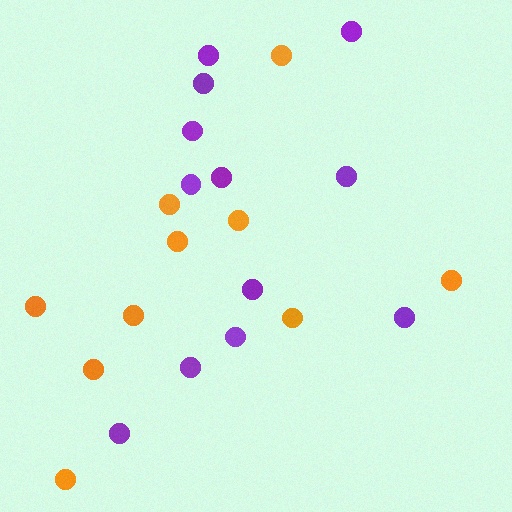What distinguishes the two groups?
There are 2 groups: one group of purple circles (12) and one group of orange circles (10).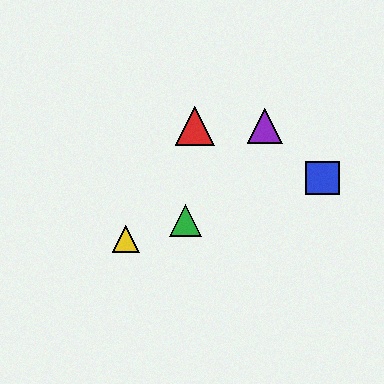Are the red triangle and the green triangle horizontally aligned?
No, the red triangle is at y≈126 and the green triangle is at y≈220.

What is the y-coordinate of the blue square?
The blue square is at y≈178.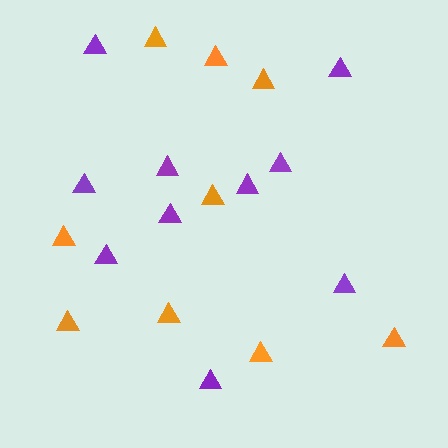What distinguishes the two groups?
There are 2 groups: one group of orange triangles (9) and one group of purple triangles (10).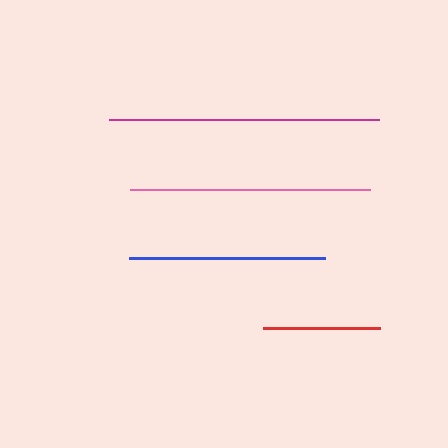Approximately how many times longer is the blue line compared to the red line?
The blue line is approximately 1.7 times the length of the red line.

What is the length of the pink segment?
The pink segment is approximately 240 pixels long.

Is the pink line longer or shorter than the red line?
The pink line is longer than the red line.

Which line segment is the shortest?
The red line is the shortest at approximately 117 pixels.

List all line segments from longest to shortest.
From longest to shortest: magenta, pink, blue, red.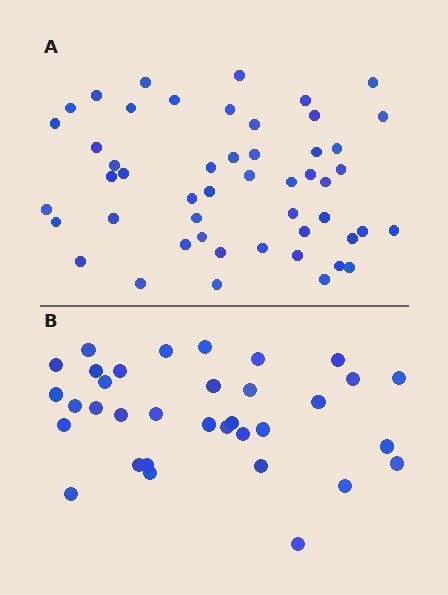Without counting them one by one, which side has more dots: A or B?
Region A (the top region) has more dots.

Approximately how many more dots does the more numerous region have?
Region A has approximately 15 more dots than region B.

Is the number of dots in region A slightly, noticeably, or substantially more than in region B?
Region A has substantially more. The ratio is roughly 1.5 to 1.